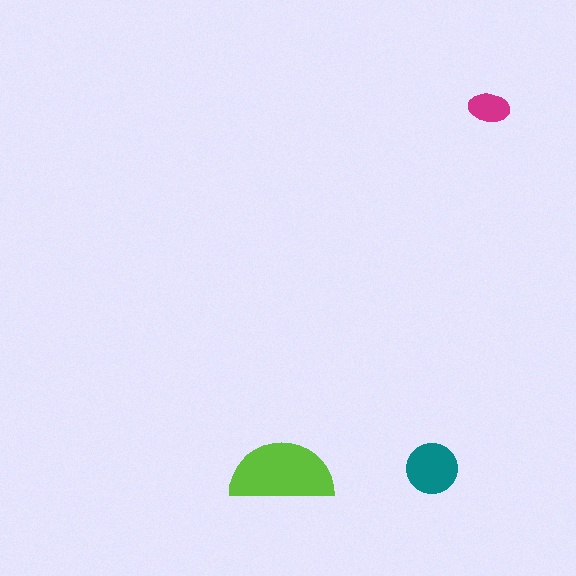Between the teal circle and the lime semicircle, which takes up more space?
The lime semicircle.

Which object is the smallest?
The magenta ellipse.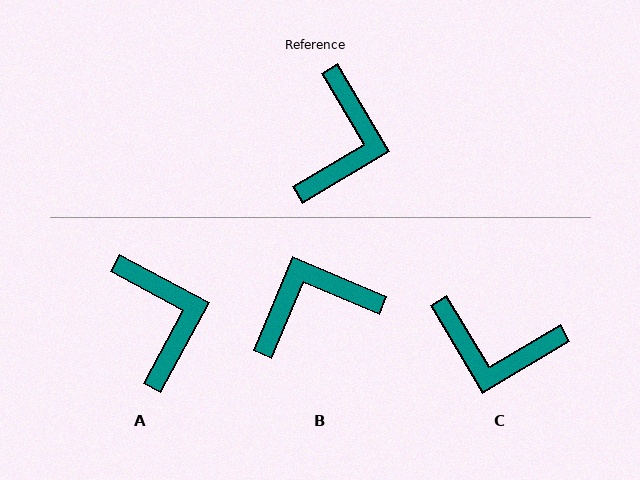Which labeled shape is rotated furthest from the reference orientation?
B, about 127 degrees away.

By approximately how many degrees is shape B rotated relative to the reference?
Approximately 127 degrees counter-clockwise.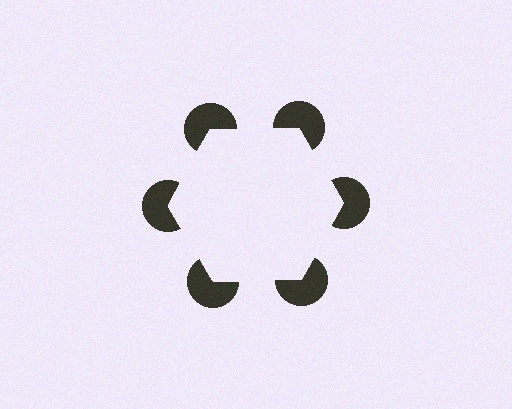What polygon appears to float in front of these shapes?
An illusory hexagon — its edges are inferred from the aligned wedge cuts in the pac-man discs, not physically drawn.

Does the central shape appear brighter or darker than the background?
It typically appears slightly brighter than the background, even though no actual brightness change is drawn.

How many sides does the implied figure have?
6 sides.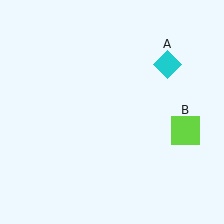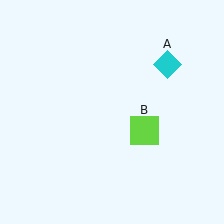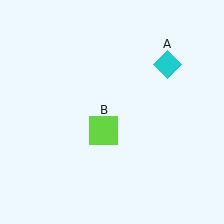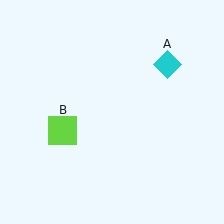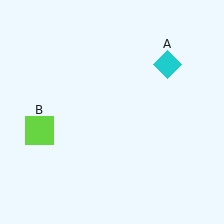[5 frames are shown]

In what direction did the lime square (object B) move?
The lime square (object B) moved left.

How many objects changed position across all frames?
1 object changed position: lime square (object B).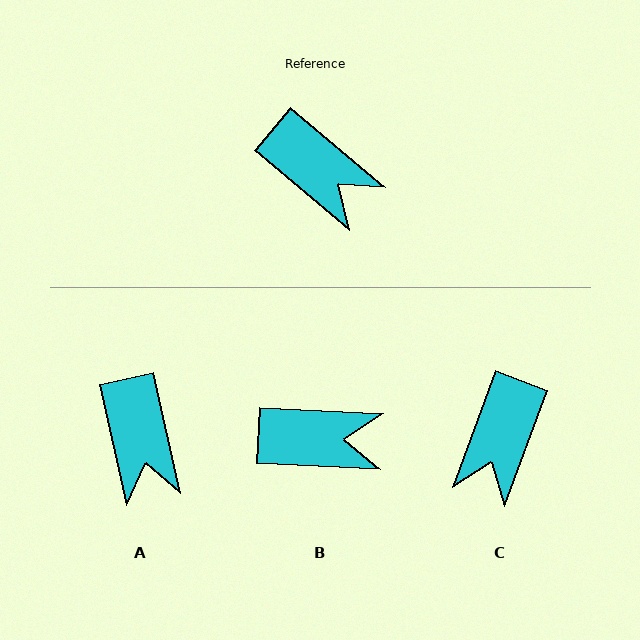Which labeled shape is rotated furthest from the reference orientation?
C, about 70 degrees away.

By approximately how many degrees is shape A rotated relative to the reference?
Approximately 37 degrees clockwise.